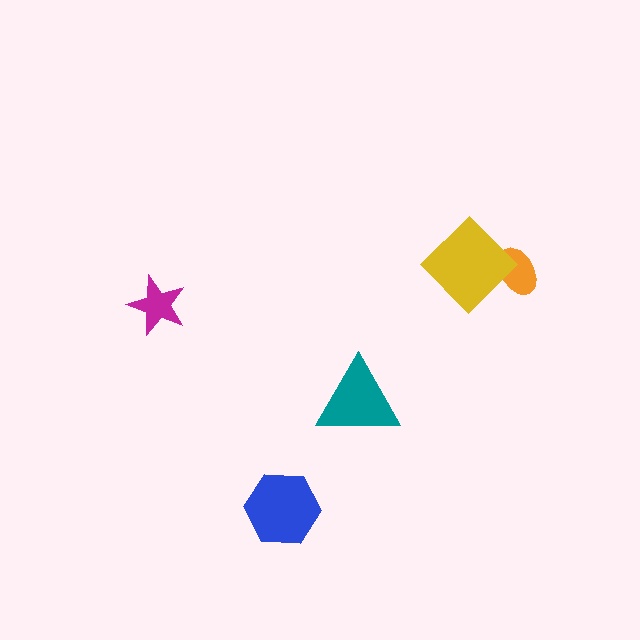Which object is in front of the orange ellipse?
The yellow diamond is in front of the orange ellipse.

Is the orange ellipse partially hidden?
Yes, it is partially covered by another shape.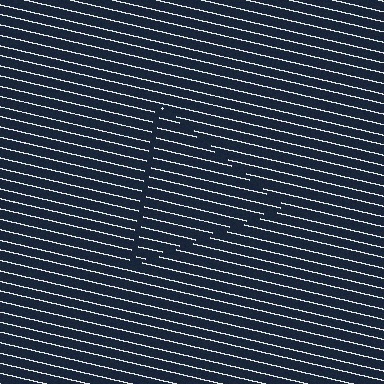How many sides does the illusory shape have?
3 sides — the line-ends trace a triangle.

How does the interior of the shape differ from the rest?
The interior of the shape contains the same grating, shifted by half a period — the contour is defined by the phase discontinuity where line-ends from the inner and outer gratings abut.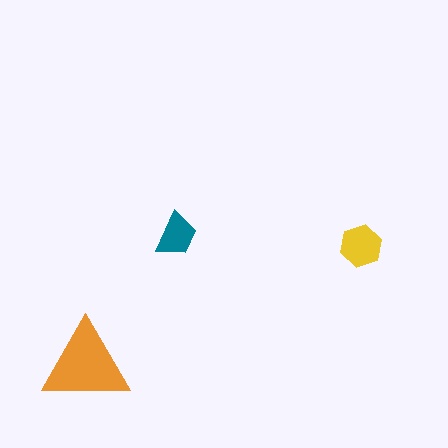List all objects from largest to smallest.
The orange triangle, the yellow hexagon, the teal trapezoid.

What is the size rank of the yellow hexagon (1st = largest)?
2nd.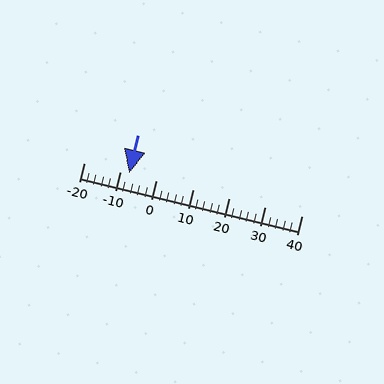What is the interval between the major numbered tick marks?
The major tick marks are spaced 10 units apart.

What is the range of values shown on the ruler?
The ruler shows values from -20 to 40.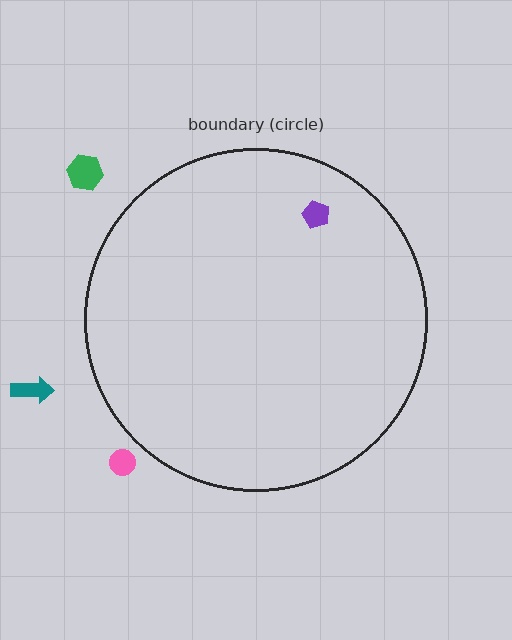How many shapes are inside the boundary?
1 inside, 3 outside.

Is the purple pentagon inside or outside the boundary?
Inside.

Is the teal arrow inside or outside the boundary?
Outside.